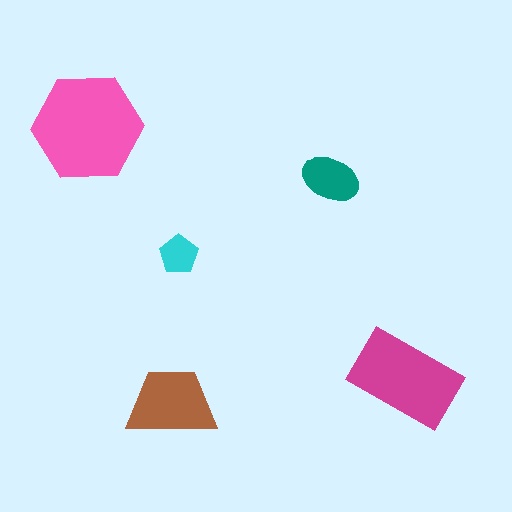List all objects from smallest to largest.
The cyan pentagon, the teal ellipse, the brown trapezoid, the magenta rectangle, the pink hexagon.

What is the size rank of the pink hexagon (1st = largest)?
1st.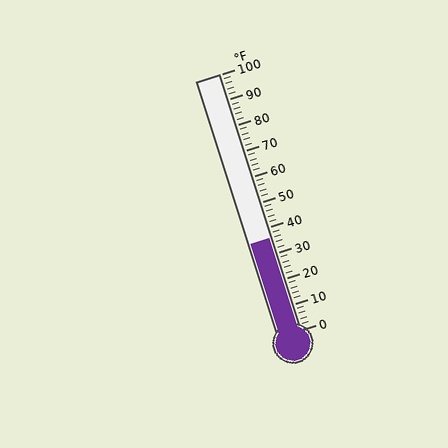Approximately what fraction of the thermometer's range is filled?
The thermometer is filled to approximately 35% of its range.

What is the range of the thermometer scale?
The thermometer scale ranges from 0°F to 100°F.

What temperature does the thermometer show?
The thermometer shows approximately 36°F.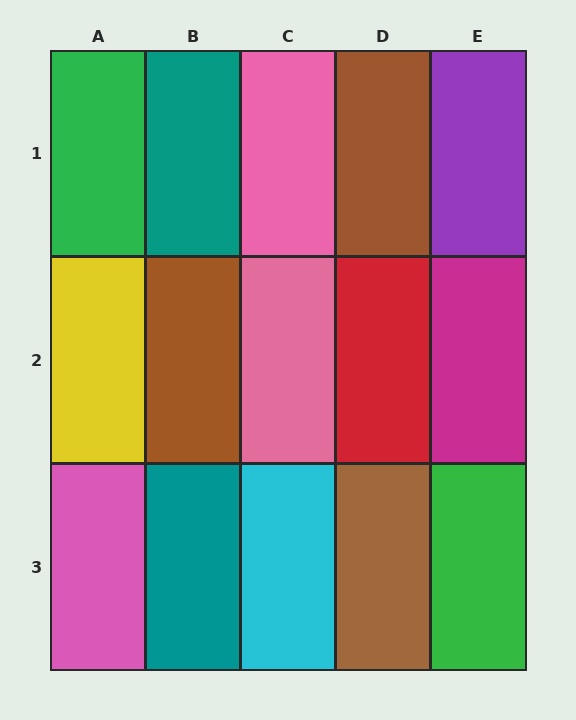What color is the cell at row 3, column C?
Cyan.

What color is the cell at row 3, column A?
Pink.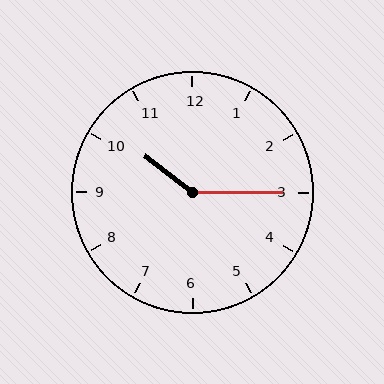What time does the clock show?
10:15.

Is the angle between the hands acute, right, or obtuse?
It is obtuse.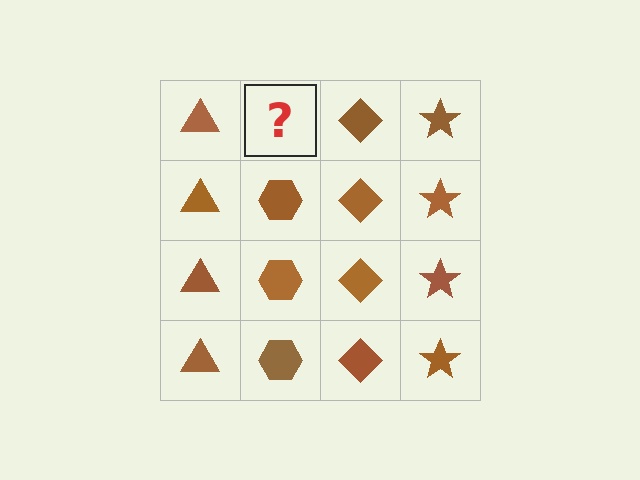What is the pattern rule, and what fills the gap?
The rule is that each column has a consistent shape. The gap should be filled with a brown hexagon.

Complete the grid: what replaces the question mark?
The question mark should be replaced with a brown hexagon.